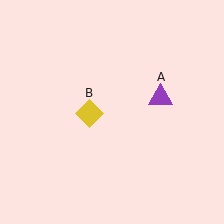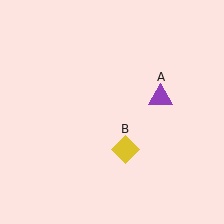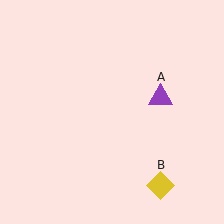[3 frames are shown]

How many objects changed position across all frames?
1 object changed position: yellow diamond (object B).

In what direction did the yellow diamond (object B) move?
The yellow diamond (object B) moved down and to the right.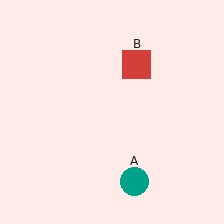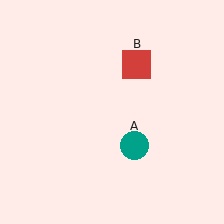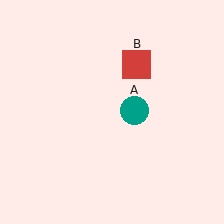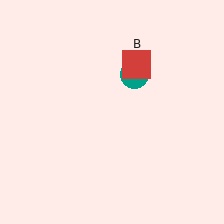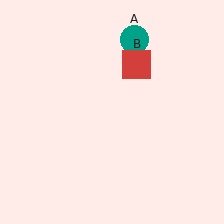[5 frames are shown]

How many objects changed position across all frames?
1 object changed position: teal circle (object A).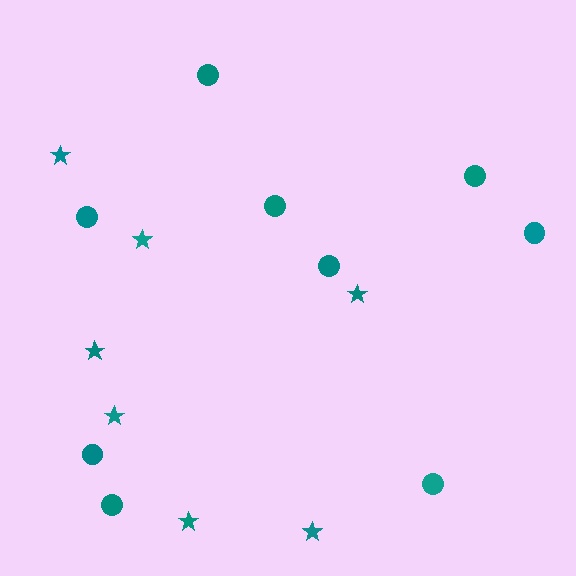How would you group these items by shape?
There are 2 groups: one group of stars (7) and one group of circles (9).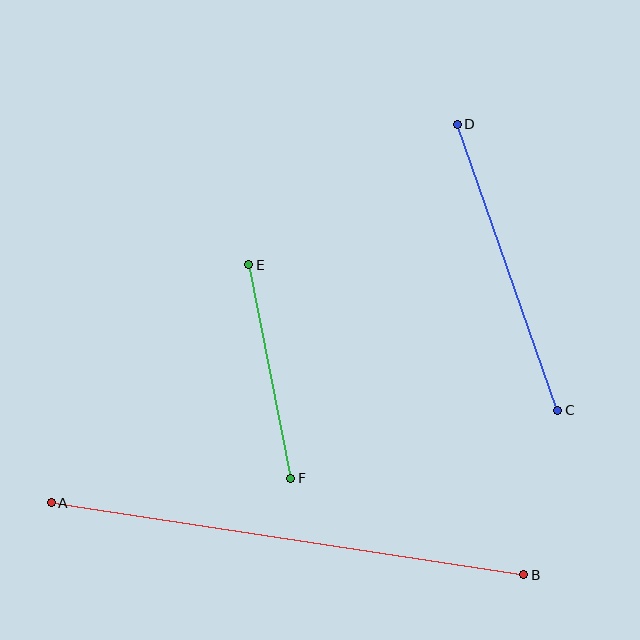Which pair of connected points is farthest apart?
Points A and B are farthest apart.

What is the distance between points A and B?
The distance is approximately 478 pixels.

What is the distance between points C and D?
The distance is approximately 303 pixels.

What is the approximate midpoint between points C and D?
The midpoint is at approximately (507, 267) pixels.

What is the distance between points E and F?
The distance is approximately 218 pixels.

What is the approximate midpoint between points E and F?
The midpoint is at approximately (270, 371) pixels.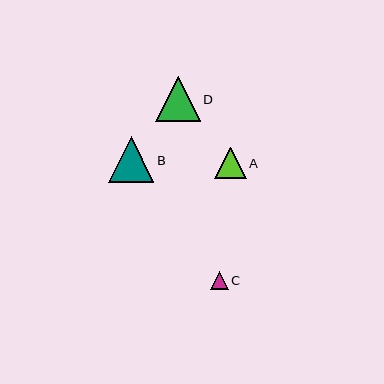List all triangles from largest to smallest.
From largest to smallest: B, D, A, C.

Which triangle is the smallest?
Triangle C is the smallest with a size of approximately 17 pixels.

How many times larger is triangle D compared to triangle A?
Triangle D is approximately 1.4 times the size of triangle A.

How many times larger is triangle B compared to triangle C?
Triangle B is approximately 2.6 times the size of triangle C.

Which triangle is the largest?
Triangle B is the largest with a size of approximately 46 pixels.